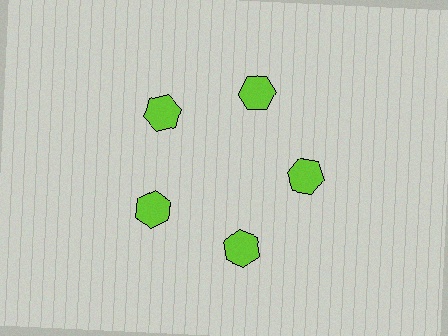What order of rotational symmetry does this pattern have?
This pattern has 5-fold rotational symmetry.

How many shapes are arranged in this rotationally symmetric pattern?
There are 5 shapes, arranged in 5 groups of 1.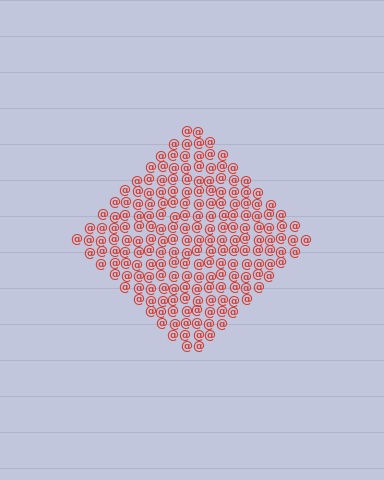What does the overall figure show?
The overall figure shows a diamond.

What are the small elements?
The small elements are at signs.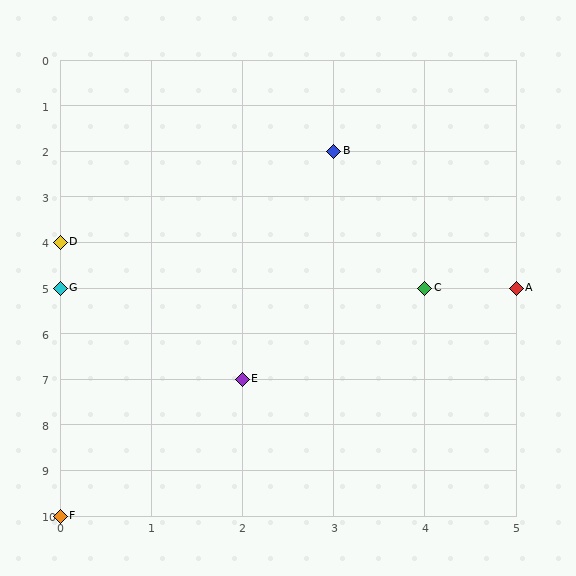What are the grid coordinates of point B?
Point B is at grid coordinates (3, 2).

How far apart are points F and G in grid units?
Points F and G are 5 rows apart.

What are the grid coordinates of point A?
Point A is at grid coordinates (5, 5).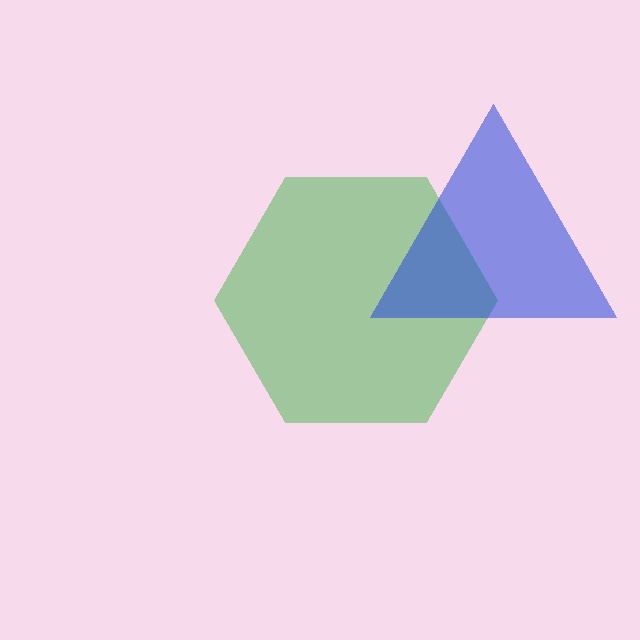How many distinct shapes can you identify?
There are 2 distinct shapes: a green hexagon, a blue triangle.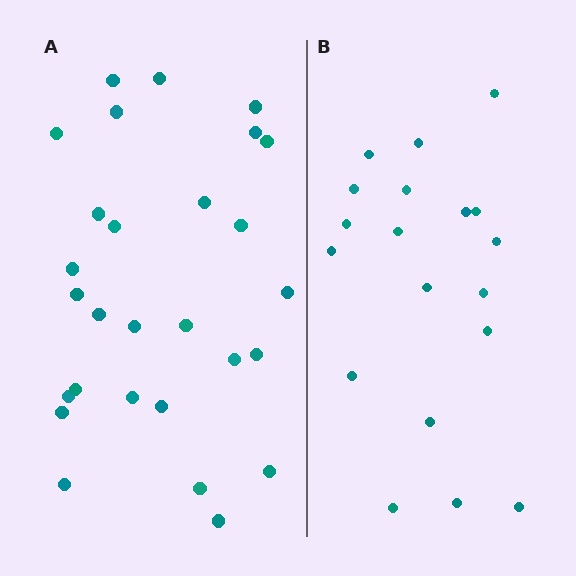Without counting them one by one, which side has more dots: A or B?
Region A (the left region) has more dots.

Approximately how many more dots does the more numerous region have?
Region A has roughly 8 or so more dots than region B.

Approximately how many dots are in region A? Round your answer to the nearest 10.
About 30 dots. (The exact count is 28, which rounds to 30.)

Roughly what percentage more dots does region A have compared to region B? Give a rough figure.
About 45% more.